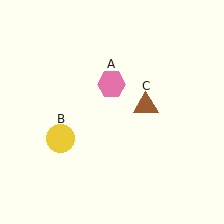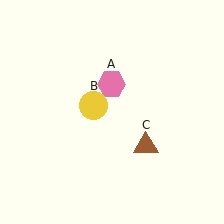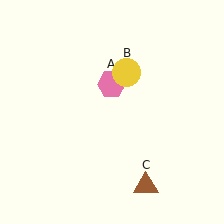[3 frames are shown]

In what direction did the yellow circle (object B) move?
The yellow circle (object B) moved up and to the right.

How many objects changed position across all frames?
2 objects changed position: yellow circle (object B), brown triangle (object C).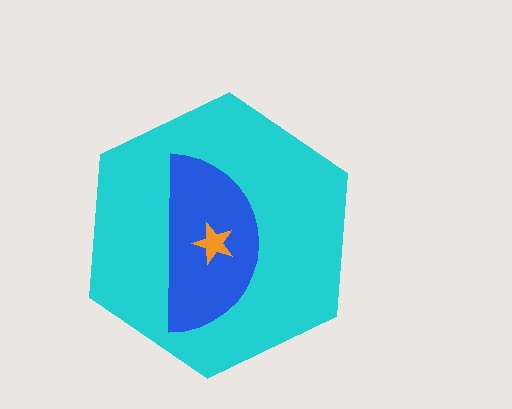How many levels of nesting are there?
3.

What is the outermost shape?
The cyan hexagon.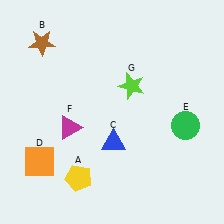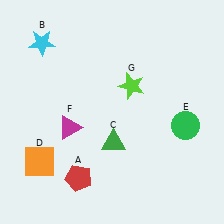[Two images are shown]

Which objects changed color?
A changed from yellow to red. B changed from brown to cyan. C changed from blue to green.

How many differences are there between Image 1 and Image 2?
There are 3 differences between the two images.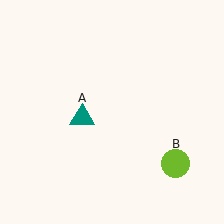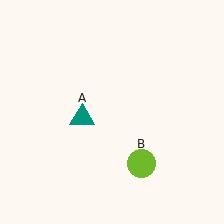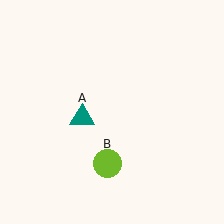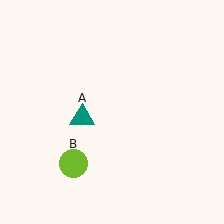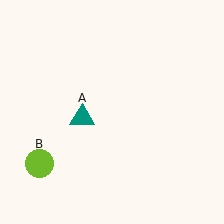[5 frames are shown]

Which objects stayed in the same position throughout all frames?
Teal triangle (object A) remained stationary.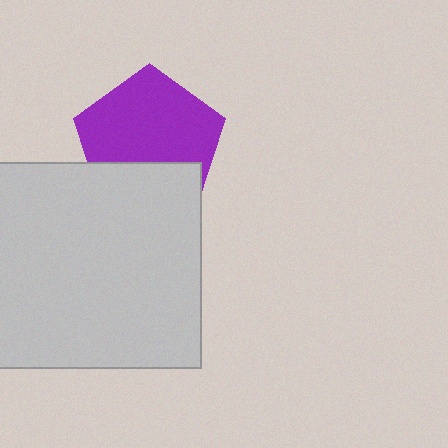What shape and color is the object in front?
The object in front is a light gray square.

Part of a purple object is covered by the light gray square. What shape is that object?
It is a pentagon.